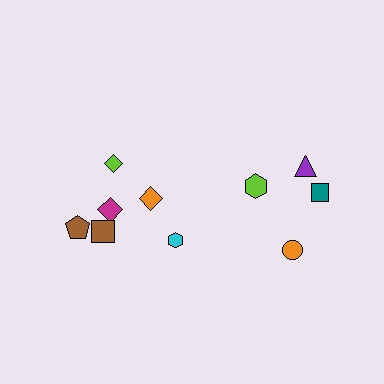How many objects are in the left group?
There are 6 objects.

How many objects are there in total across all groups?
There are 10 objects.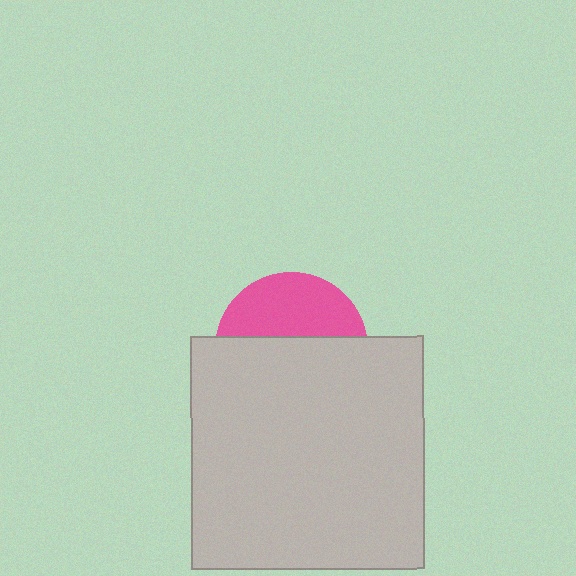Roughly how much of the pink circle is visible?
A small part of it is visible (roughly 39%).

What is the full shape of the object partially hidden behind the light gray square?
The partially hidden object is a pink circle.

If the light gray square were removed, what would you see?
You would see the complete pink circle.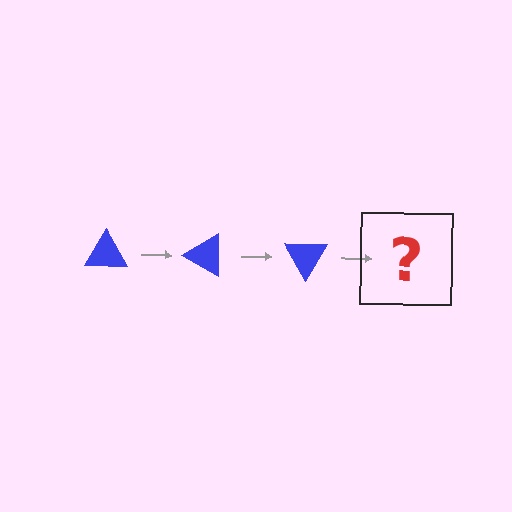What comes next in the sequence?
The next element should be a blue triangle rotated 90 degrees.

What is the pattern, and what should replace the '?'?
The pattern is that the triangle rotates 30 degrees each step. The '?' should be a blue triangle rotated 90 degrees.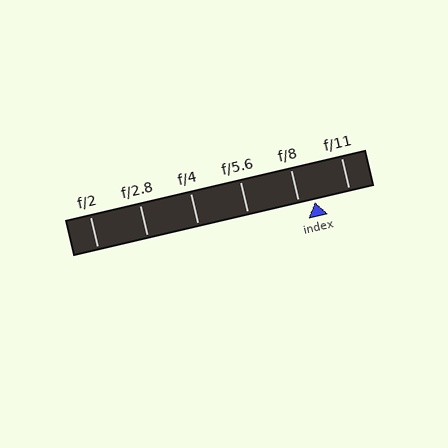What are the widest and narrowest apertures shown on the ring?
The widest aperture shown is f/2 and the narrowest is f/11.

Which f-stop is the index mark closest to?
The index mark is closest to f/8.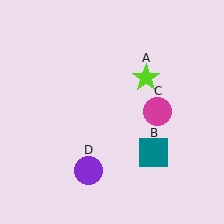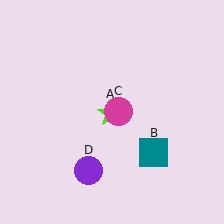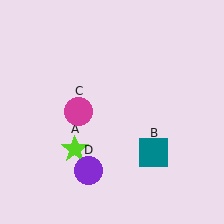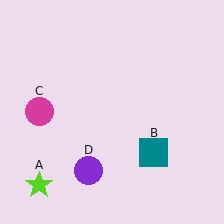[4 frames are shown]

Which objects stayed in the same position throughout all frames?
Teal square (object B) and purple circle (object D) remained stationary.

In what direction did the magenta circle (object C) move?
The magenta circle (object C) moved left.